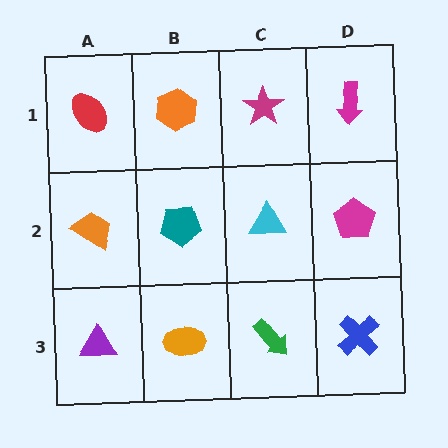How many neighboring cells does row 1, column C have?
3.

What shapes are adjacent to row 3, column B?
A teal pentagon (row 2, column B), a purple triangle (row 3, column A), a green arrow (row 3, column C).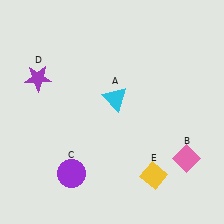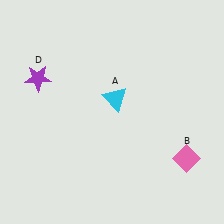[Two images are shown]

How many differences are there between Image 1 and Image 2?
There are 2 differences between the two images.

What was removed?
The yellow diamond (E), the purple circle (C) were removed in Image 2.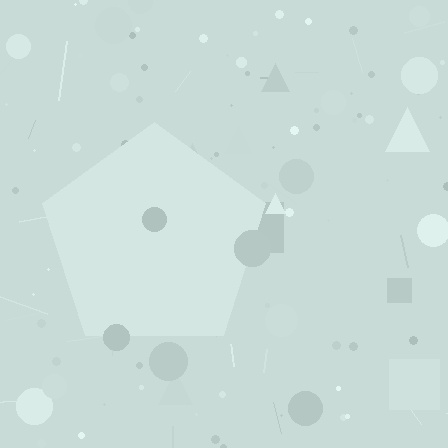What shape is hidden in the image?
A pentagon is hidden in the image.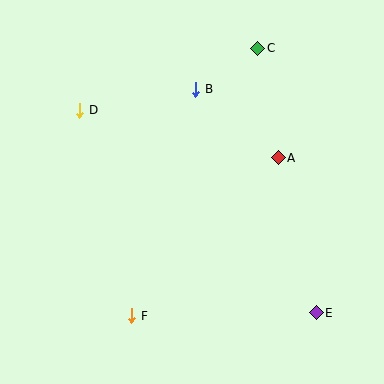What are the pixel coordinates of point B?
Point B is at (196, 89).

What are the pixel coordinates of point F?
Point F is at (132, 316).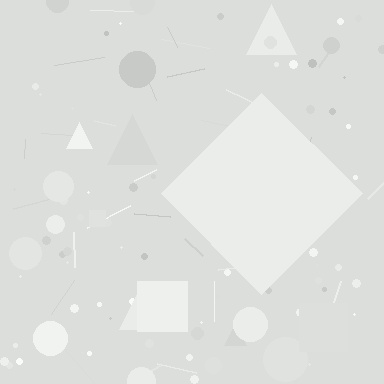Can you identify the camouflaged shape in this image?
The camouflaged shape is a diamond.